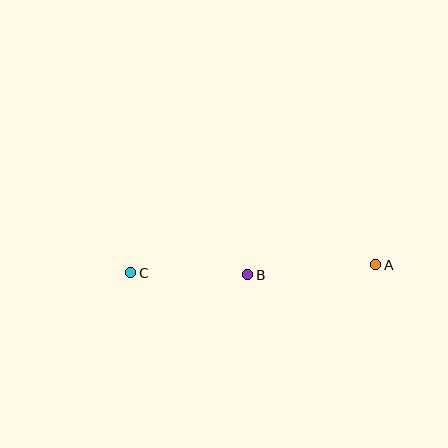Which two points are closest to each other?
Points B and C are closest to each other.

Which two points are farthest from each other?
Points A and C are farthest from each other.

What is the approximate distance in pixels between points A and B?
The distance between A and B is approximately 129 pixels.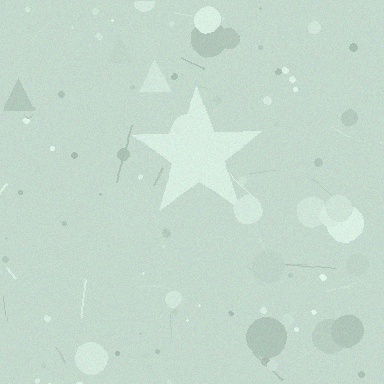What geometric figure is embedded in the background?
A star is embedded in the background.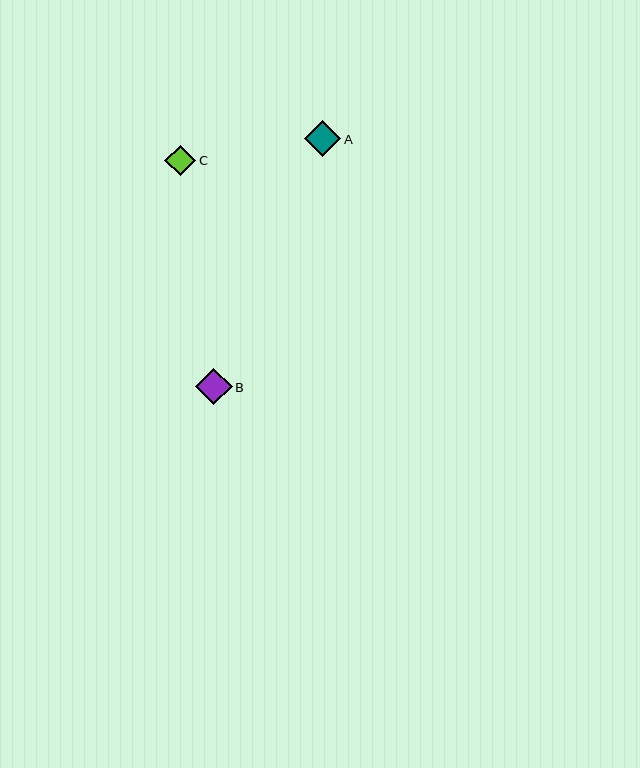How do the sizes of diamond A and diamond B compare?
Diamond A and diamond B are approximately the same size.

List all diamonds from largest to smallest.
From largest to smallest: A, B, C.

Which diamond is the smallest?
Diamond C is the smallest with a size of approximately 31 pixels.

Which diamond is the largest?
Diamond A is the largest with a size of approximately 37 pixels.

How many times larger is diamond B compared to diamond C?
Diamond B is approximately 1.2 times the size of diamond C.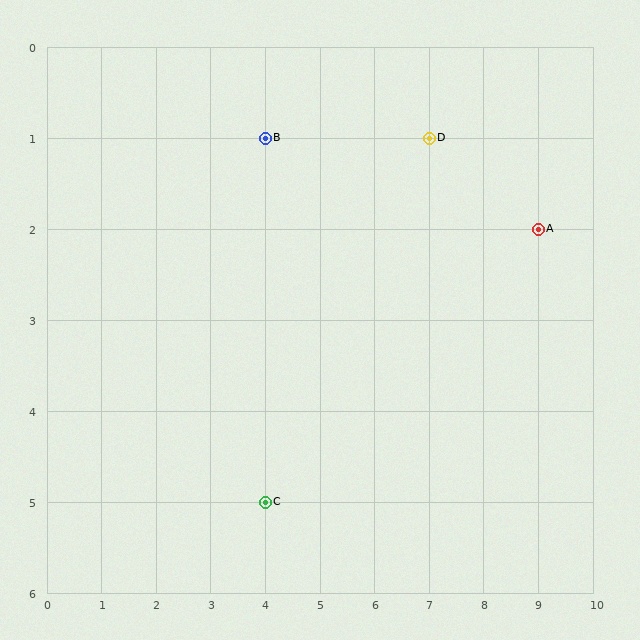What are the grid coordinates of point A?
Point A is at grid coordinates (9, 2).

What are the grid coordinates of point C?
Point C is at grid coordinates (4, 5).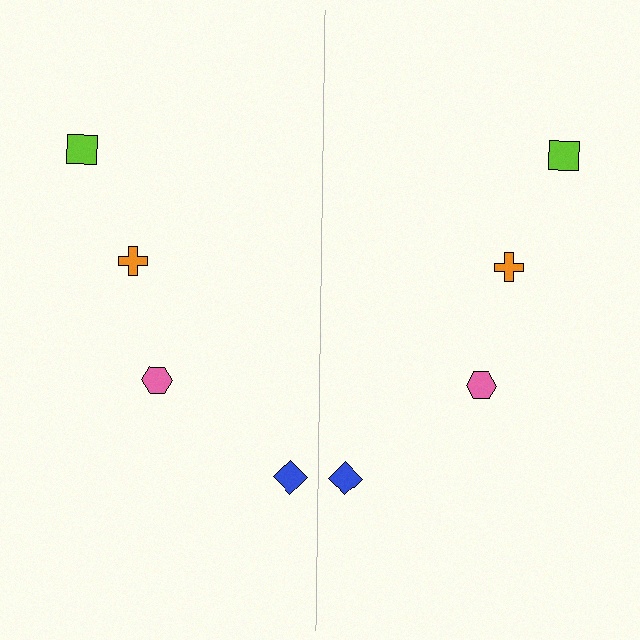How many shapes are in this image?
There are 8 shapes in this image.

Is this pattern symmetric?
Yes, this pattern has bilateral (reflection) symmetry.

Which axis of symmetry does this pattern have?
The pattern has a vertical axis of symmetry running through the center of the image.